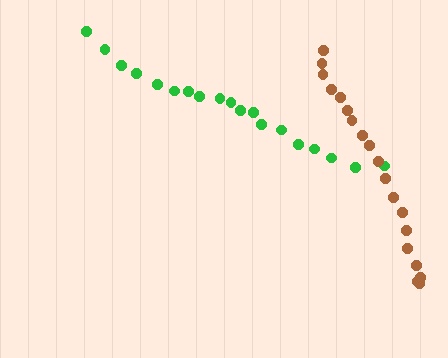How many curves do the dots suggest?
There are 2 distinct paths.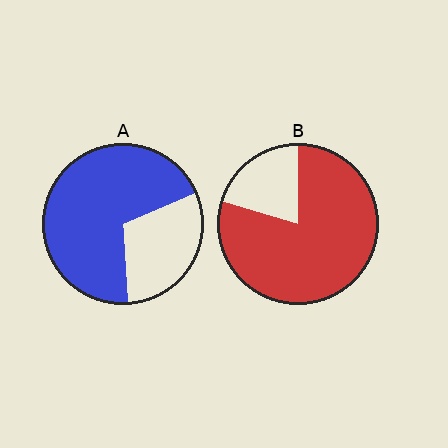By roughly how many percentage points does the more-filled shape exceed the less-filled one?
By roughly 10 percentage points (B over A).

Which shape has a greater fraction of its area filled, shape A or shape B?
Shape B.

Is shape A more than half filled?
Yes.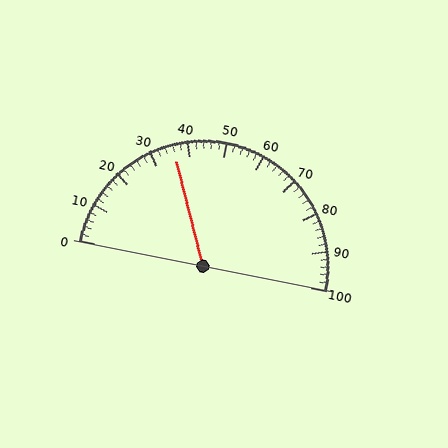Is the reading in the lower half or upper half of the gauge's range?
The reading is in the lower half of the range (0 to 100).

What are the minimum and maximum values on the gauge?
The gauge ranges from 0 to 100.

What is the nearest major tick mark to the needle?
The nearest major tick mark is 40.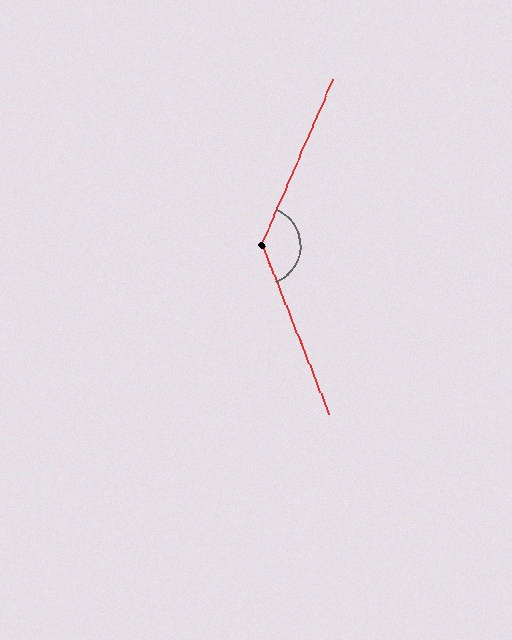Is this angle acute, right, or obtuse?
It is obtuse.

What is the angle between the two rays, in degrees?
Approximately 135 degrees.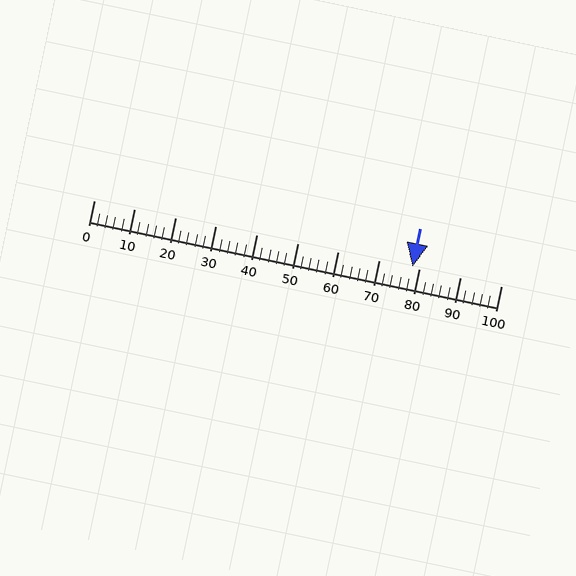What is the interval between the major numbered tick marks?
The major tick marks are spaced 10 units apart.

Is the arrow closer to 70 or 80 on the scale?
The arrow is closer to 80.